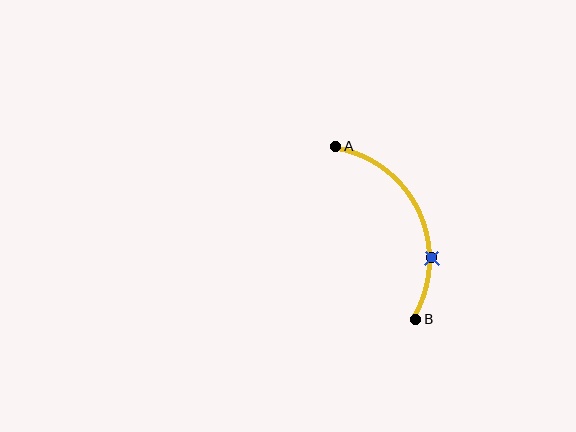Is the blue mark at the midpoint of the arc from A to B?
No. The blue mark lies on the arc but is closer to endpoint B. The arc midpoint would be at the point on the curve equidistant along the arc from both A and B.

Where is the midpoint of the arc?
The arc midpoint is the point on the curve farthest from the straight line joining A and B. It sits to the right of that line.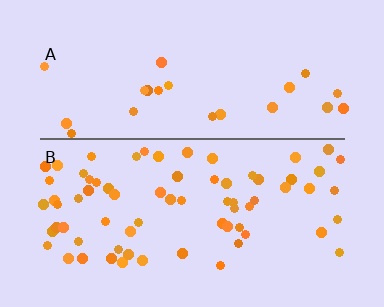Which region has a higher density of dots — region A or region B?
B (the bottom).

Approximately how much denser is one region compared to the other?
Approximately 2.9× — region B over region A.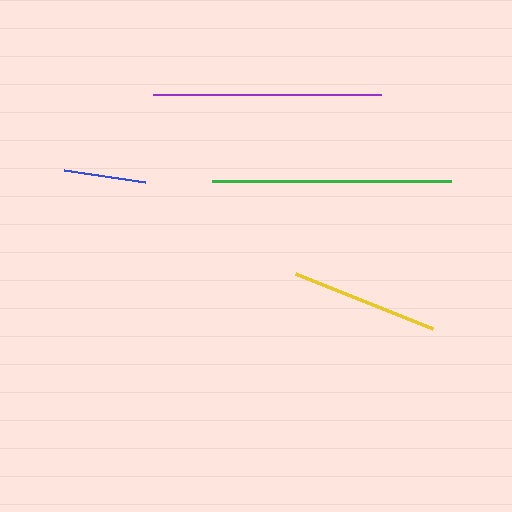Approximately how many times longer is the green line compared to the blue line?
The green line is approximately 2.9 times the length of the blue line.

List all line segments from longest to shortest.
From longest to shortest: green, purple, yellow, blue.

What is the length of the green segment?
The green segment is approximately 239 pixels long.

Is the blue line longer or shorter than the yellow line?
The yellow line is longer than the blue line.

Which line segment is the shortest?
The blue line is the shortest at approximately 82 pixels.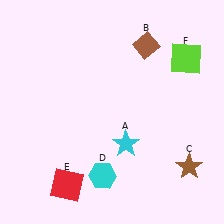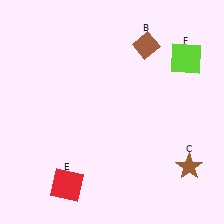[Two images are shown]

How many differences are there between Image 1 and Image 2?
There are 2 differences between the two images.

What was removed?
The cyan star (A), the cyan hexagon (D) were removed in Image 2.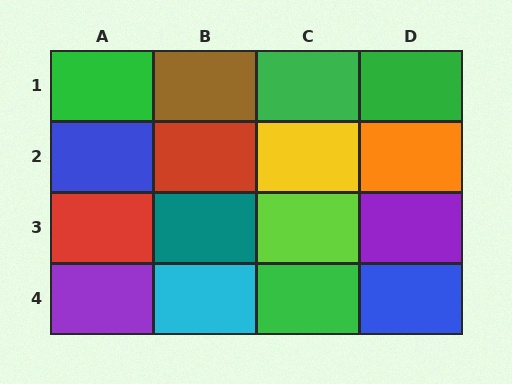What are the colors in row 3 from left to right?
Red, teal, lime, purple.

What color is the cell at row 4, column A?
Purple.